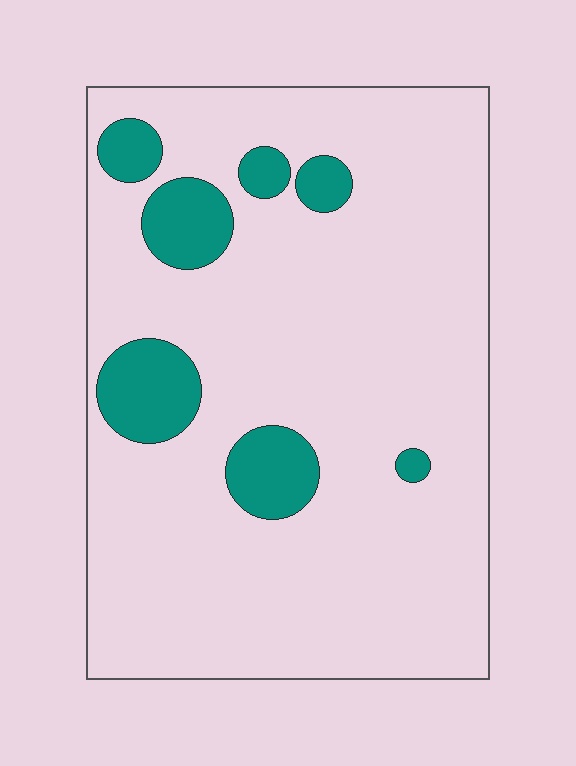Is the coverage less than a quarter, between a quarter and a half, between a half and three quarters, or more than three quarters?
Less than a quarter.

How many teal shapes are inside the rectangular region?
7.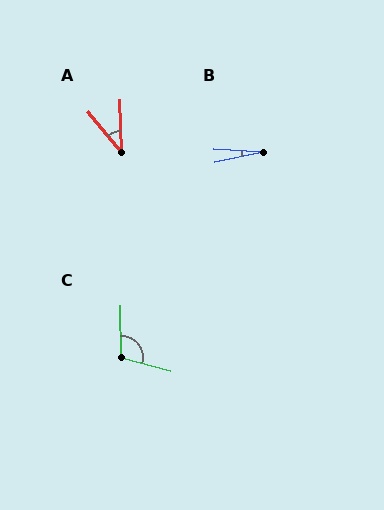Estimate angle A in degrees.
Approximately 38 degrees.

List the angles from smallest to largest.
B (15°), A (38°), C (105°).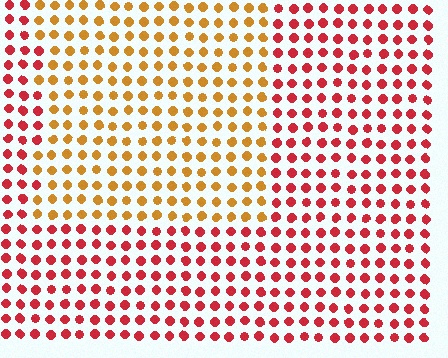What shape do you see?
I see a rectangle.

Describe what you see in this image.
The image is filled with small red elements in a uniform arrangement. A rectangle-shaped region is visible where the elements are tinted to a slightly different hue, forming a subtle color boundary.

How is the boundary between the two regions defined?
The boundary is defined purely by a slight shift in hue (about 43 degrees). Spacing, size, and orientation are identical on both sides.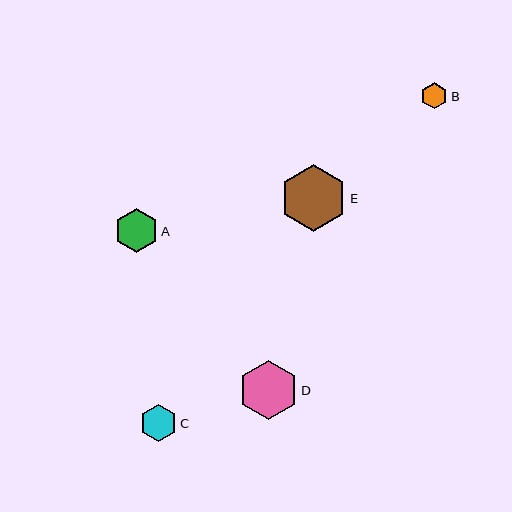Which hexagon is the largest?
Hexagon E is the largest with a size of approximately 67 pixels.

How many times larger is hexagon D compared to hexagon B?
Hexagon D is approximately 2.2 times the size of hexagon B.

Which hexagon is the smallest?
Hexagon B is the smallest with a size of approximately 26 pixels.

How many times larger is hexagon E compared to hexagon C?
Hexagon E is approximately 1.8 times the size of hexagon C.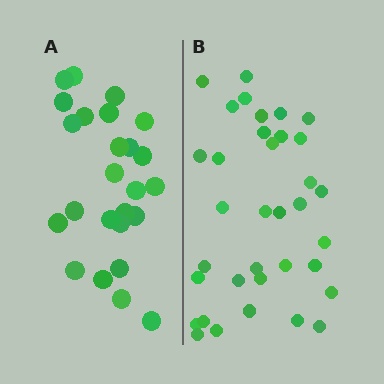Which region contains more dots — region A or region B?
Region B (the right region) has more dots.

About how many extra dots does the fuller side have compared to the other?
Region B has roughly 10 or so more dots than region A.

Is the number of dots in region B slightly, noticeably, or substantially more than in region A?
Region B has noticeably more, but not dramatically so. The ratio is roughly 1.4 to 1.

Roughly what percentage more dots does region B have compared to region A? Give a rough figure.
About 40% more.